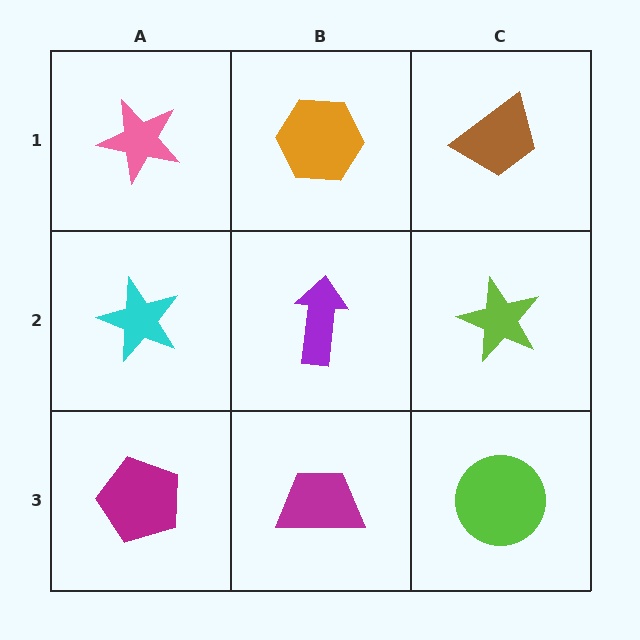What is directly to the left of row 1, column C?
An orange hexagon.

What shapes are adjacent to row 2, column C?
A brown trapezoid (row 1, column C), a lime circle (row 3, column C), a purple arrow (row 2, column B).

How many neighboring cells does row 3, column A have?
2.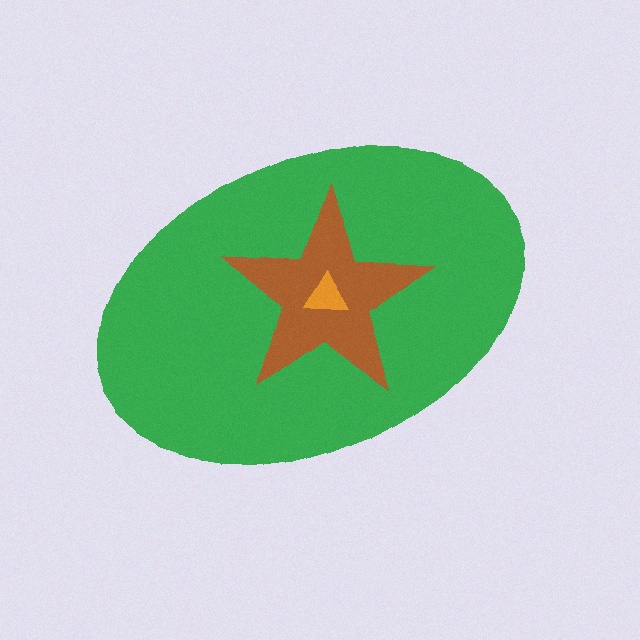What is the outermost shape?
The green ellipse.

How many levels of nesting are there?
3.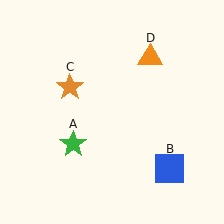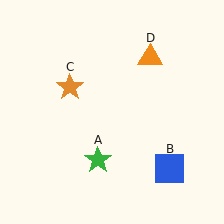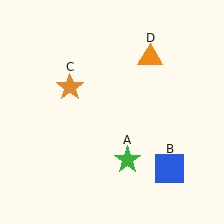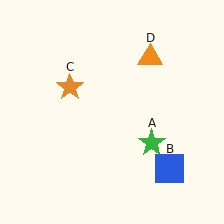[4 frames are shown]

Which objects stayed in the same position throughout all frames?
Blue square (object B) and orange star (object C) and orange triangle (object D) remained stationary.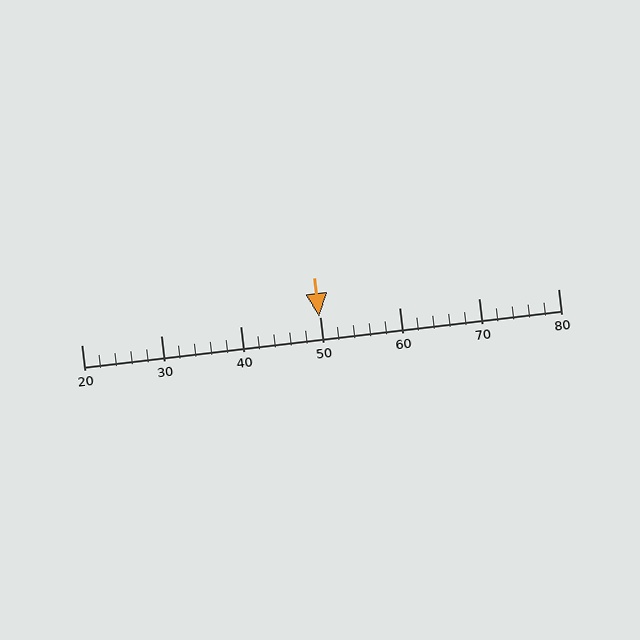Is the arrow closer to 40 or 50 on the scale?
The arrow is closer to 50.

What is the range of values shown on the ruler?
The ruler shows values from 20 to 80.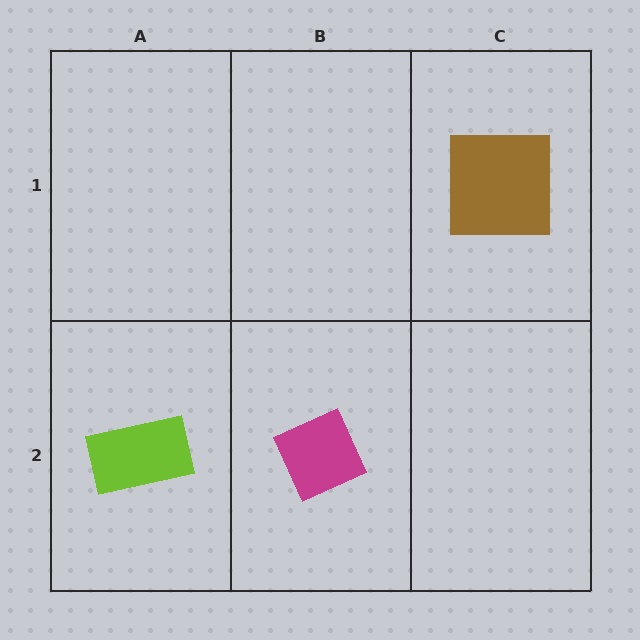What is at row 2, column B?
A magenta diamond.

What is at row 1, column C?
A brown square.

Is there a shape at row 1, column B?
No, that cell is empty.